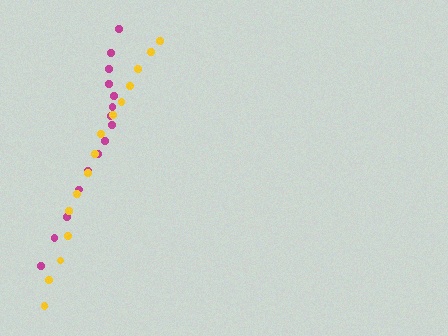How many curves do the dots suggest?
There are 2 distinct paths.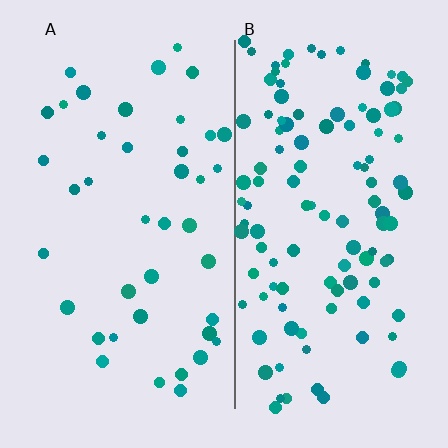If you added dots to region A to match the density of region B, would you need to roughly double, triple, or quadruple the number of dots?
Approximately triple.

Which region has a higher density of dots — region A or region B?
B (the right).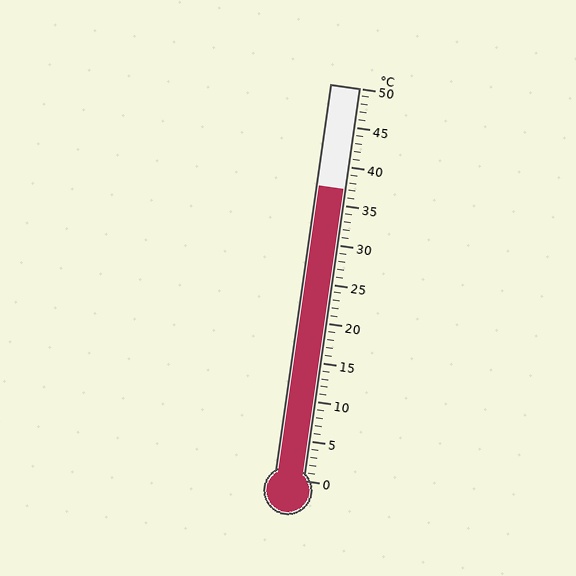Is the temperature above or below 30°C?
The temperature is above 30°C.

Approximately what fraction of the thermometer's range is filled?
The thermometer is filled to approximately 75% of its range.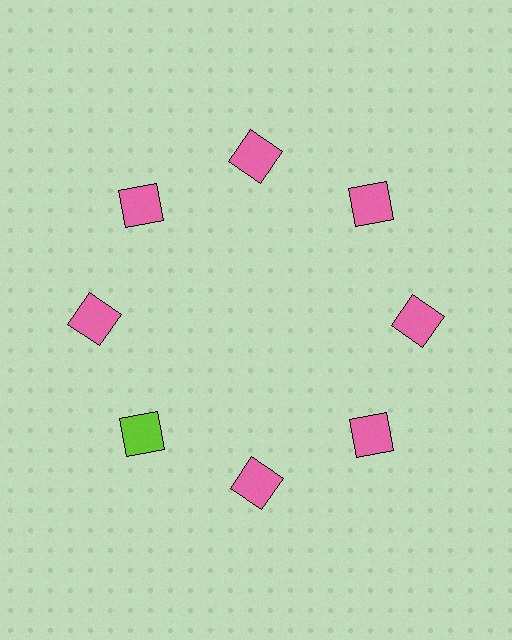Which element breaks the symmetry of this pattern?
The lime square at roughly the 8 o'clock position breaks the symmetry. All other shapes are pink squares.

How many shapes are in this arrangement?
There are 8 shapes arranged in a ring pattern.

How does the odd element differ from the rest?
It has a different color: lime instead of pink.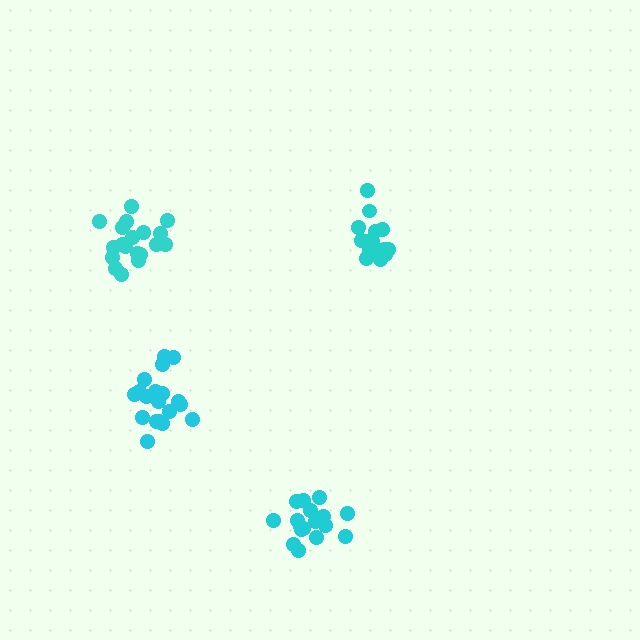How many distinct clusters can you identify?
There are 4 distinct clusters.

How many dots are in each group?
Group 1: 15 dots, Group 2: 19 dots, Group 3: 19 dots, Group 4: 17 dots (70 total).